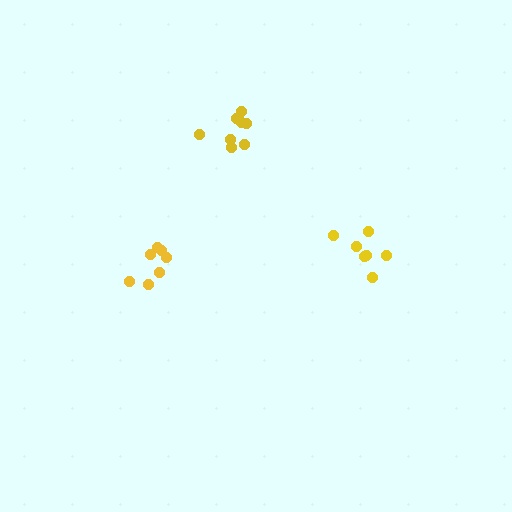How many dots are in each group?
Group 1: 7 dots, Group 2: 7 dots, Group 3: 8 dots (22 total).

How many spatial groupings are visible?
There are 3 spatial groupings.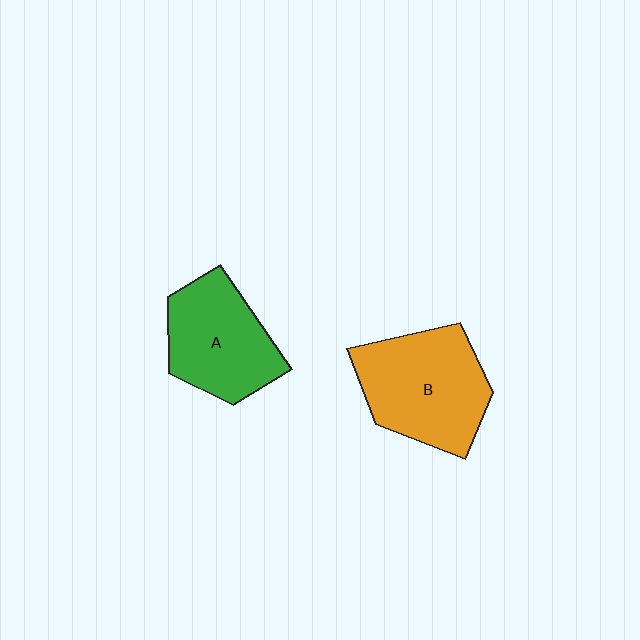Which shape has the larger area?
Shape B (orange).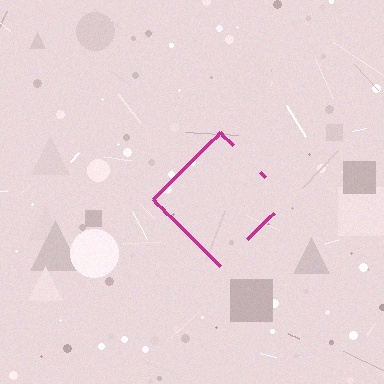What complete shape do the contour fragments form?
The contour fragments form a diamond.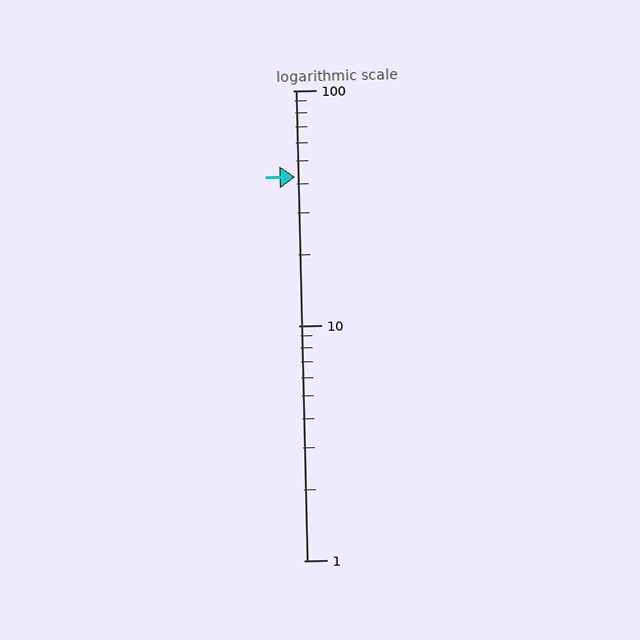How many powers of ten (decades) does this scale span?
The scale spans 2 decades, from 1 to 100.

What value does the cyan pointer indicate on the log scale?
The pointer indicates approximately 43.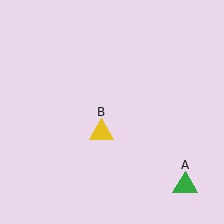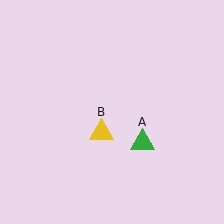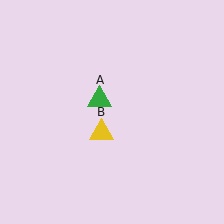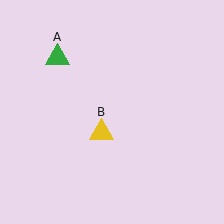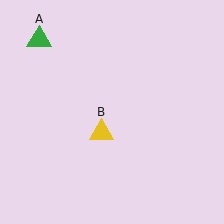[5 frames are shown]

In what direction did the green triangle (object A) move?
The green triangle (object A) moved up and to the left.